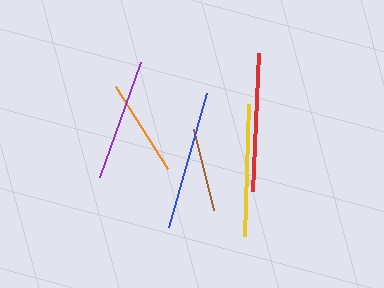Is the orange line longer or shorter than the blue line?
The blue line is longer than the orange line.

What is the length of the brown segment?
The brown segment is approximately 84 pixels long.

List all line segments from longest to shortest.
From longest to shortest: blue, red, yellow, purple, orange, brown.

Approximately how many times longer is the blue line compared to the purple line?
The blue line is approximately 1.1 times the length of the purple line.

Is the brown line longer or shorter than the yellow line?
The yellow line is longer than the brown line.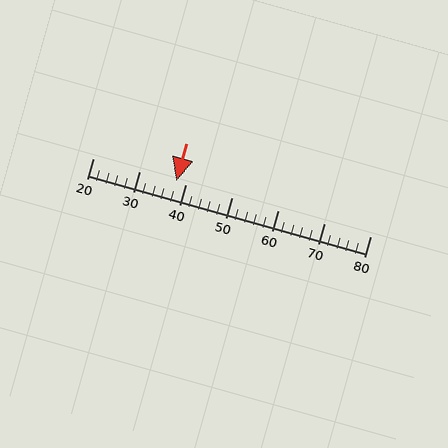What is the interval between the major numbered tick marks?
The major tick marks are spaced 10 units apart.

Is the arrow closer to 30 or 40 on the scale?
The arrow is closer to 40.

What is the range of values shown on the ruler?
The ruler shows values from 20 to 80.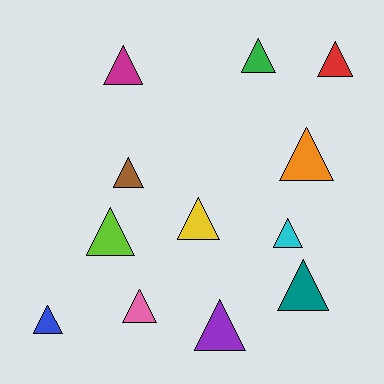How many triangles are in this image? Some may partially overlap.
There are 12 triangles.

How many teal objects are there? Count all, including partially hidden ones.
There is 1 teal object.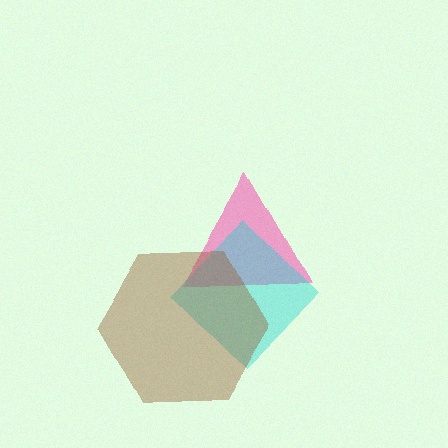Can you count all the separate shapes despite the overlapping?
Yes, there are 3 separate shapes.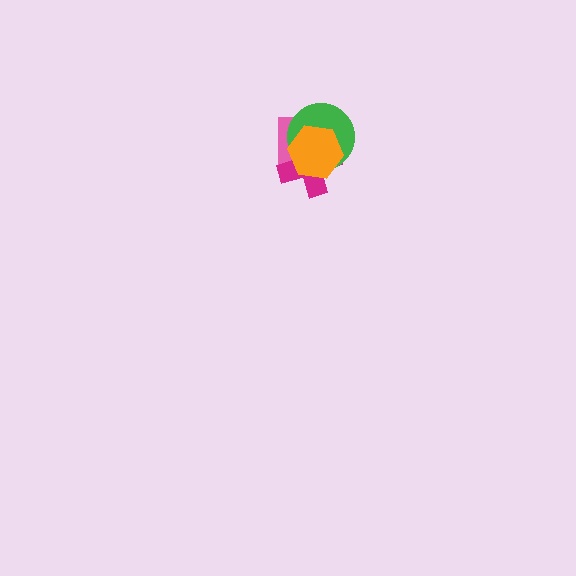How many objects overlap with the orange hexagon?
3 objects overlap with the orange hexagon.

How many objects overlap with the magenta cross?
3 objects overlap with the magenta cross.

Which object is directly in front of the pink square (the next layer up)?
The magenta cross is directly in front of the pink square.